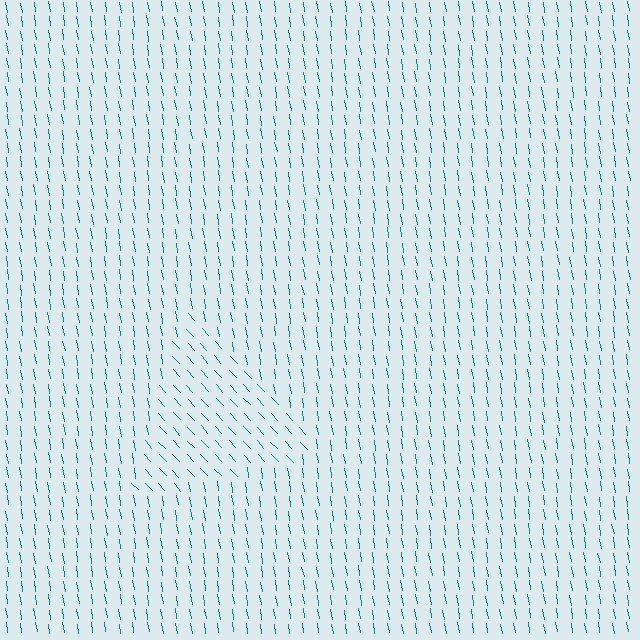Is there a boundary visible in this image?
Yes, there is a texture boundary formed by a change in line orientation.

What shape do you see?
I see a triangle.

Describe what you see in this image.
The image is filled with small teal line segments. A triangle region in the image has lines oriented differently from the surrounding lines, creating a visible texture boundary.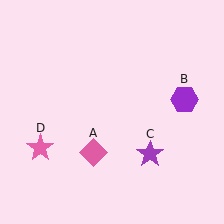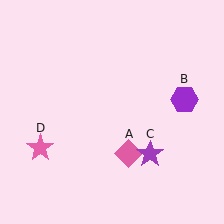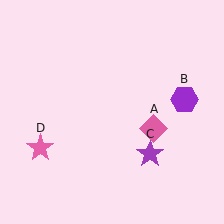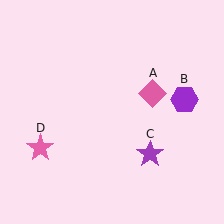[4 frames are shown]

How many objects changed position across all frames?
1 object changed position: pink diamond (object A).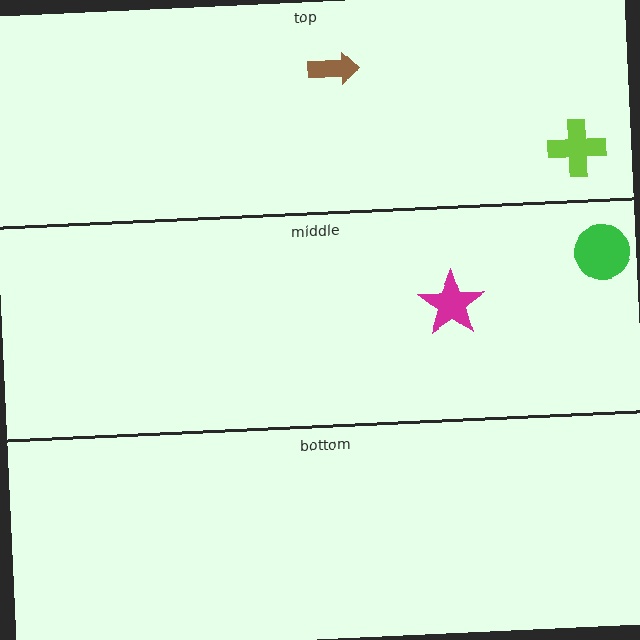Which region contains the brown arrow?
The top region.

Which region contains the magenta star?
The middle region.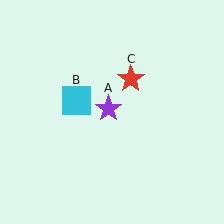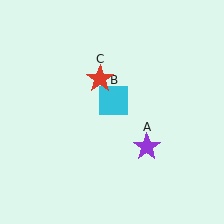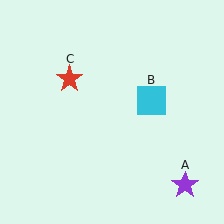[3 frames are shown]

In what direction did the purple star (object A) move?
The purple star (object A) moved down and to the right.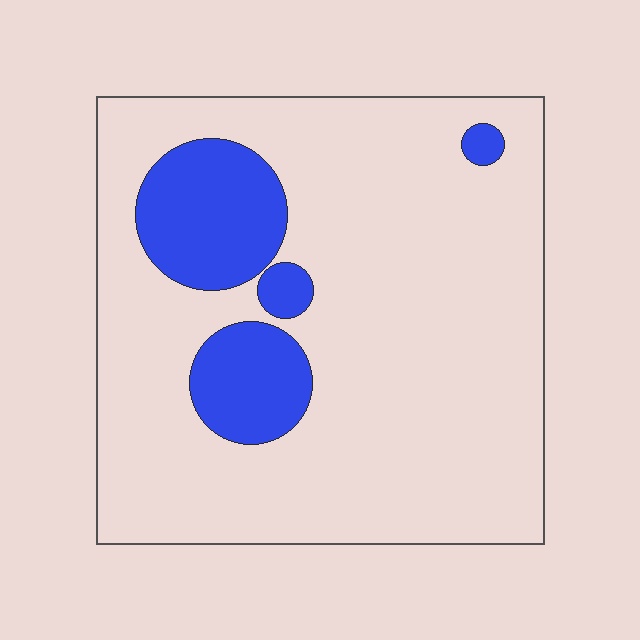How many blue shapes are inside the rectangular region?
4.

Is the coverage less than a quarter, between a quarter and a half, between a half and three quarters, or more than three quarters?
Less than a quarter.